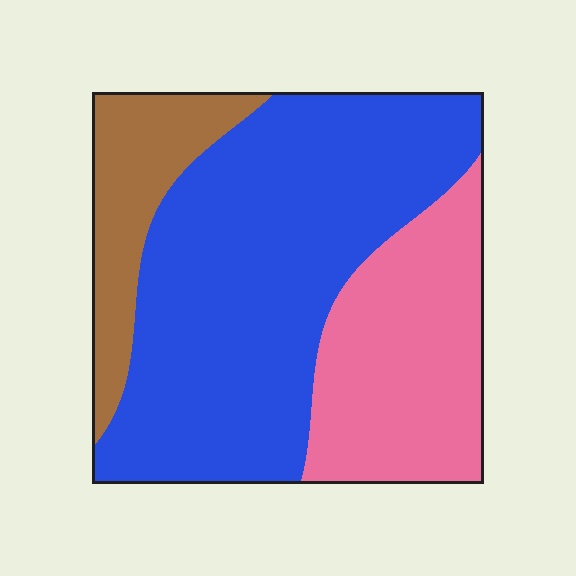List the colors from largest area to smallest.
From largest to smallest: blue, pink, brown.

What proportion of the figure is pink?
Pink covers roughly 30% of the figure.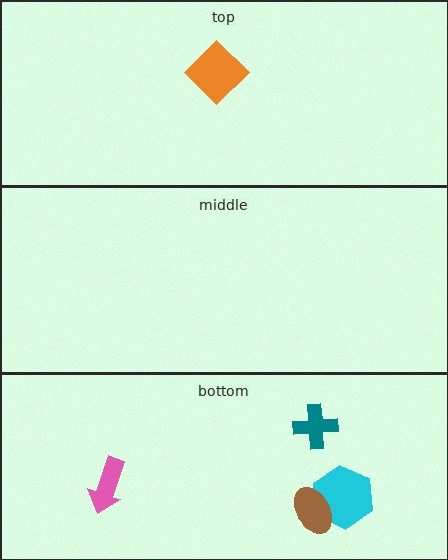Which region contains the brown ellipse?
The bottom region.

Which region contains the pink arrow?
The bottom region.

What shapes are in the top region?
The orange diamond.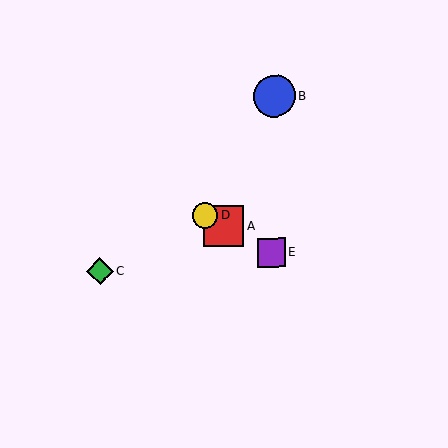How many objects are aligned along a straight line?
3 objects (A, D, E) are aligned along a straight line.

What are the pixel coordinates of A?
Object A is at (223, 226).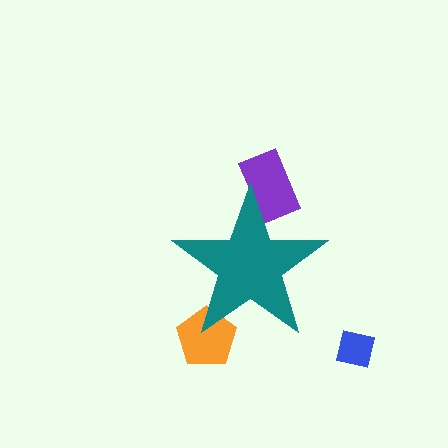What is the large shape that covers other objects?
A teal star.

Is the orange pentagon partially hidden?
Yes, the orange pentagon is partially hidden behind the teal star.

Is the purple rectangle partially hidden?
Yes, the purple rectangle is partially hidden behind the teal star.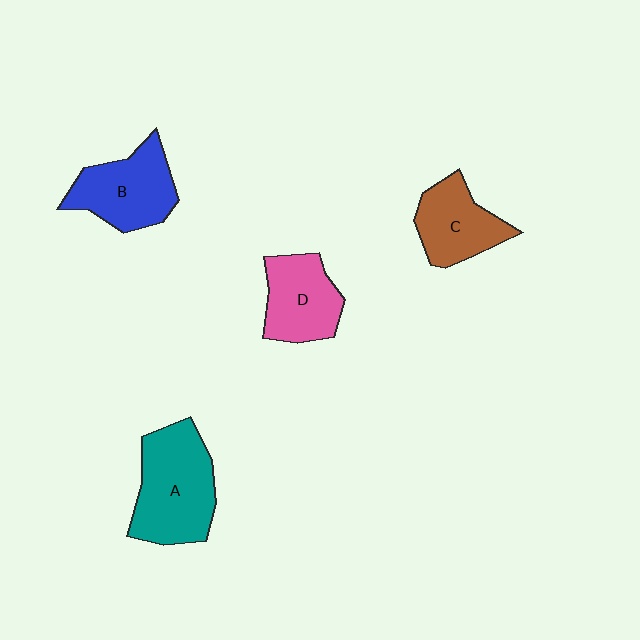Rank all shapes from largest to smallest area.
From largest to smallest: A (teal), B (blue), D (pink), C (brown).